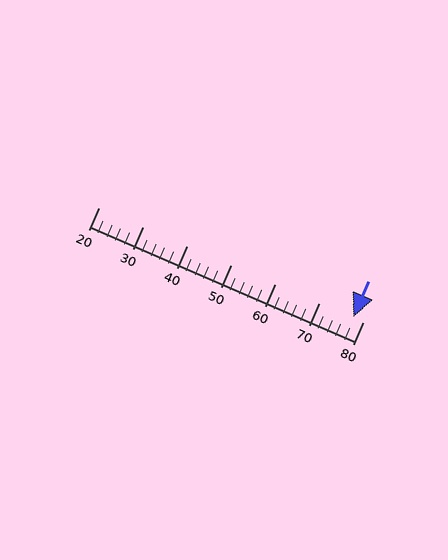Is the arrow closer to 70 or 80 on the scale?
The arrow is closer to 80.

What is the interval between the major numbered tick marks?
The major tick marks are spaced 10 units apart.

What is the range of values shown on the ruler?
The ruler shows values from 20 to 80.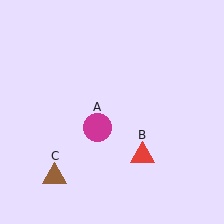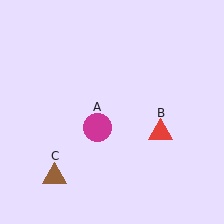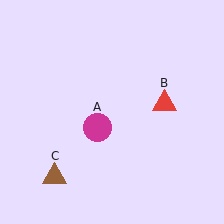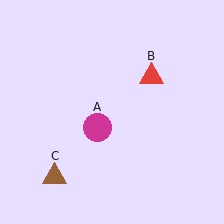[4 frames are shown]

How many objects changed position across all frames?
1 object changed position: red triangle (object B).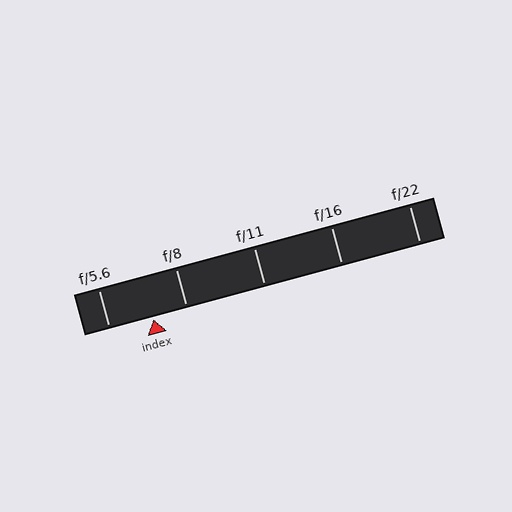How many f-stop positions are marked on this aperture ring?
There are 5 f-stop positions marked.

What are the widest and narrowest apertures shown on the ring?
The widest aperture shown is f/5.6 and the narrowest is f/22.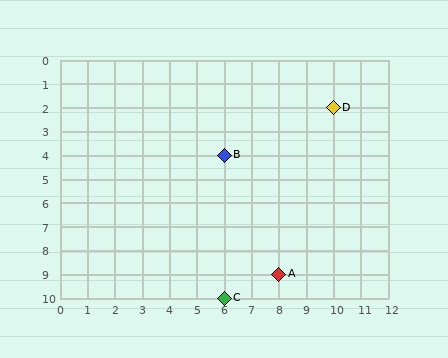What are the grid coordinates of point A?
Point A is at grid coordinates (8, 9).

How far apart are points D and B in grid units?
Points D and B are 4 columns and 2 rows apart (about 4.5 grid units diagonally).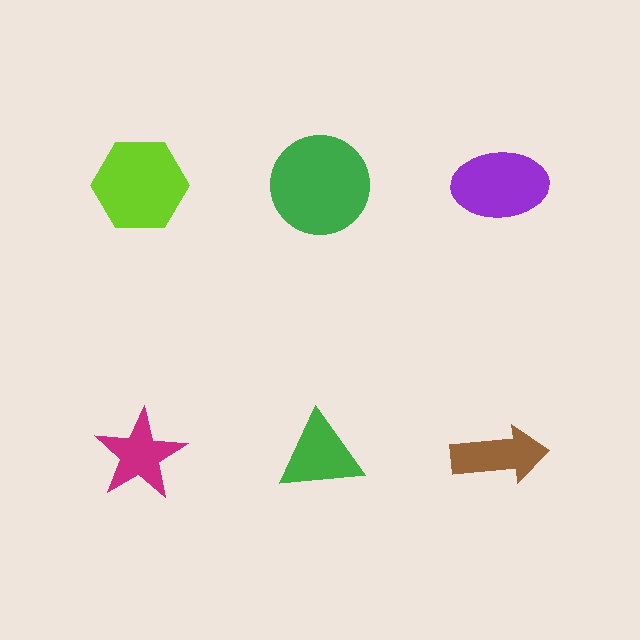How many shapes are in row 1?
3 shapes.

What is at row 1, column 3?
A purple ellipse.